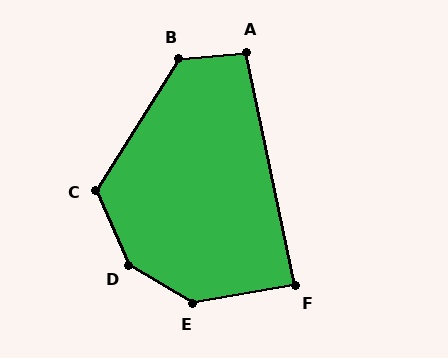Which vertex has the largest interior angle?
D, at approximately 145 degrees.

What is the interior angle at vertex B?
Approximately 127 degrees (obtuse).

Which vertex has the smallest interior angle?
F, at approximately 88 degrees.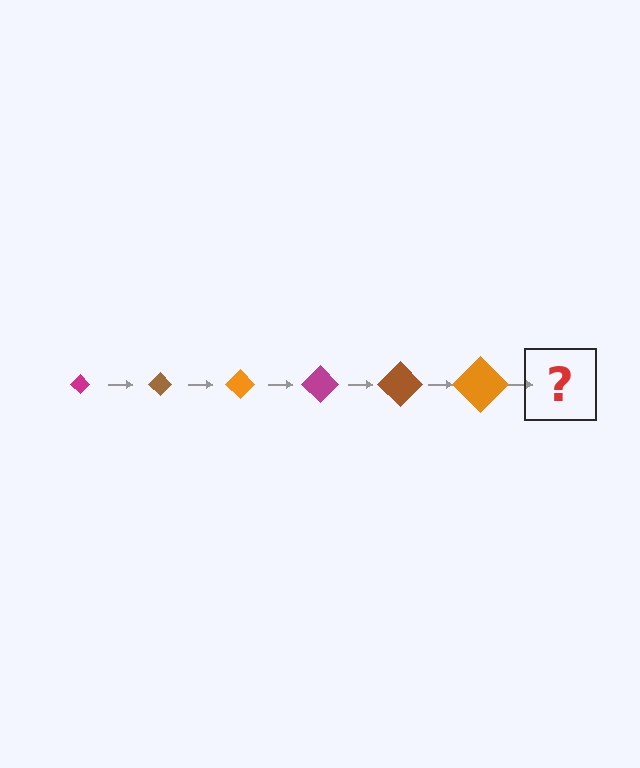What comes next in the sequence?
The next element should be a magenta diamond, larger than the previous one.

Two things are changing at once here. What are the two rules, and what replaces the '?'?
The two rules are that the diamond grows larger each step and the color cycles through magenta, brown, and orange. The '?' should be a magenta diamond, larger than the previous one.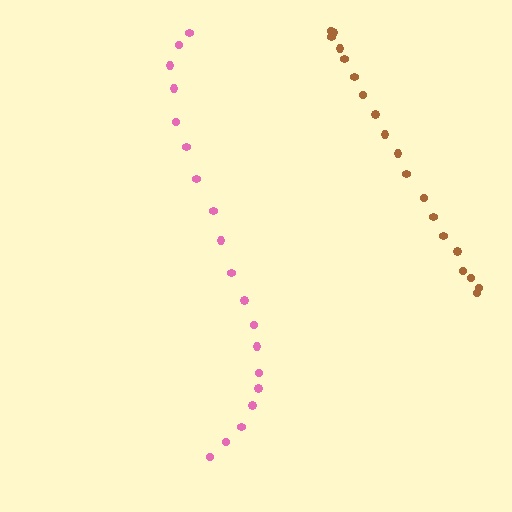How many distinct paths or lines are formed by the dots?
There are 2 distinct paths.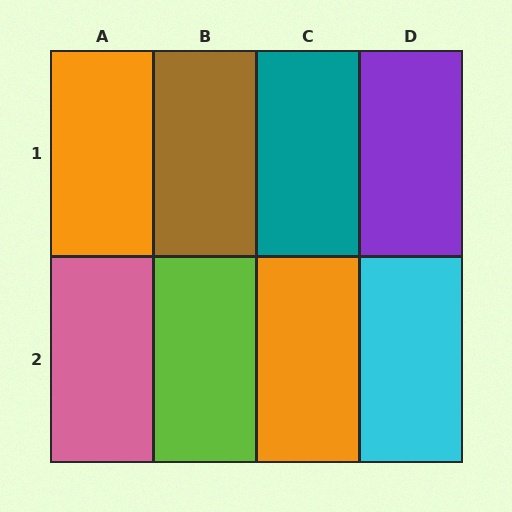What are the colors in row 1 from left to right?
Orange, brown, teal, purple.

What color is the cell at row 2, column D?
Cyan.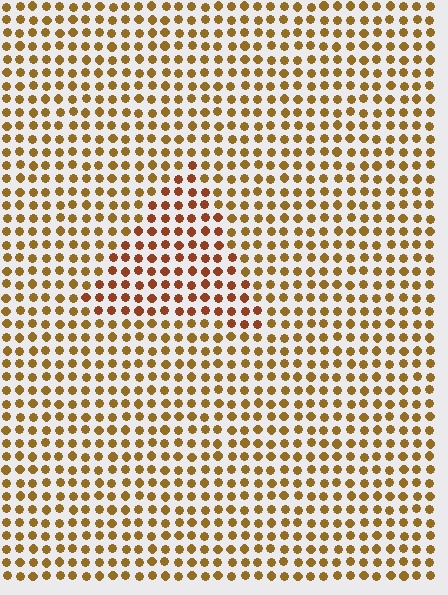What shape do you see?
I see a triangle.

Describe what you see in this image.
The image is filled with small brown elements in a uniform arrangement. A triangle-shaped region is visible where the elements are tinted to a slightly different hue, forming a subtle color boundary.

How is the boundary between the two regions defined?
The boundary is defined purely by a slight shift in hue (about 26 degrees). Spacing, size, and orientation are identical on both sides.